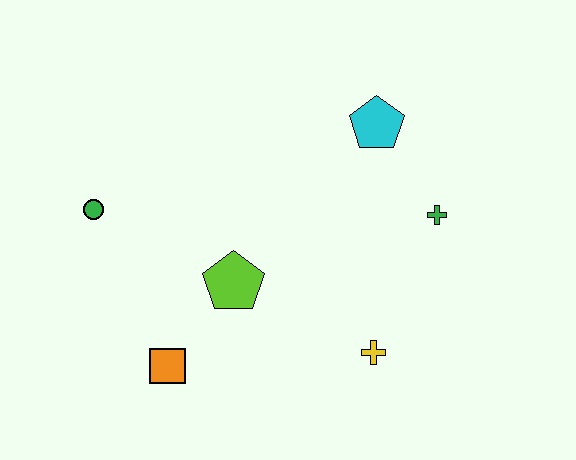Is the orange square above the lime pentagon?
No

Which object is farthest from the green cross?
The green circle is farthest from the green cross.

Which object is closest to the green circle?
The lime pentagon is closest to the green circle.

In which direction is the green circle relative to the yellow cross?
The green circle is to the left of the yellow cross.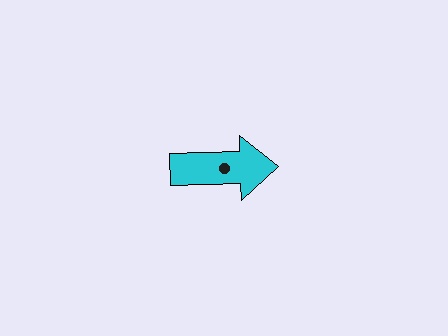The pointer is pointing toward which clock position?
Roughly 3 o'clock.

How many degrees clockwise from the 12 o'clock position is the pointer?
Approximately 89 degrees.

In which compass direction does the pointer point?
East.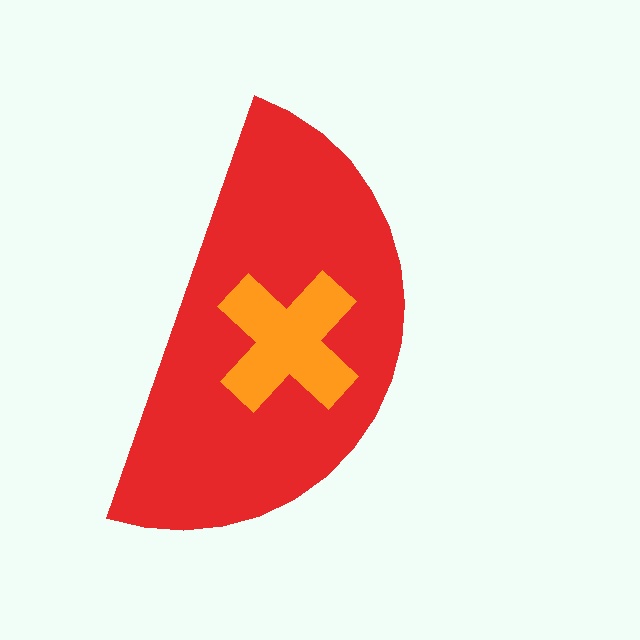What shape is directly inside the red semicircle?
The orange cross.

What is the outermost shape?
The red semicircle.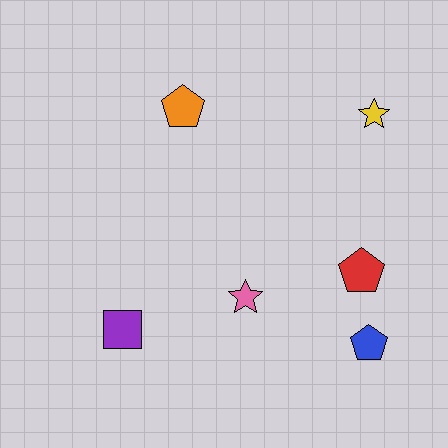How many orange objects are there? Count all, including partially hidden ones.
There is 1 orange object.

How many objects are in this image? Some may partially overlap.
There are 6 objects.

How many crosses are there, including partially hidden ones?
There are no crosses.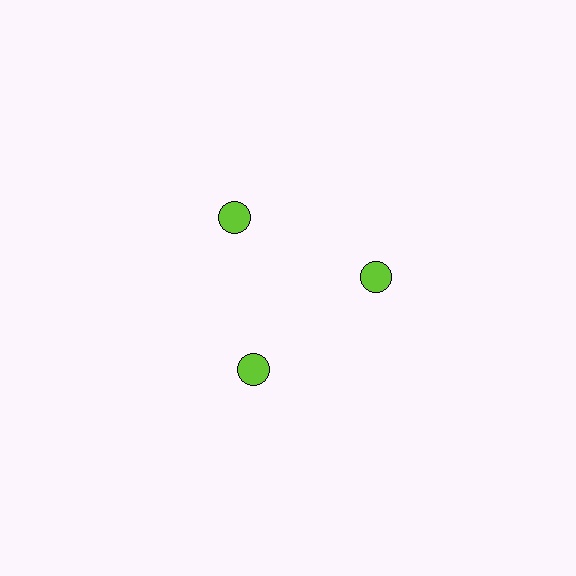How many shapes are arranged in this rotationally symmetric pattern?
There are 3 shapes, arranged in 3 groups of 1.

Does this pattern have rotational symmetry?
Yes, this pattern has 3-fold rotational symmetry. It looks the same after rotating 120 degrees around the center.